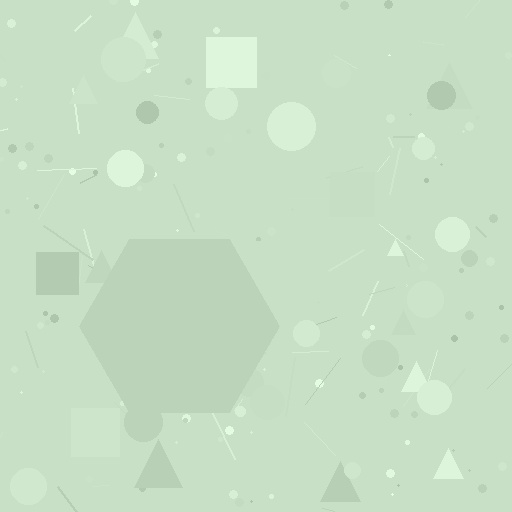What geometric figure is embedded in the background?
A hexagon is embedded in the background.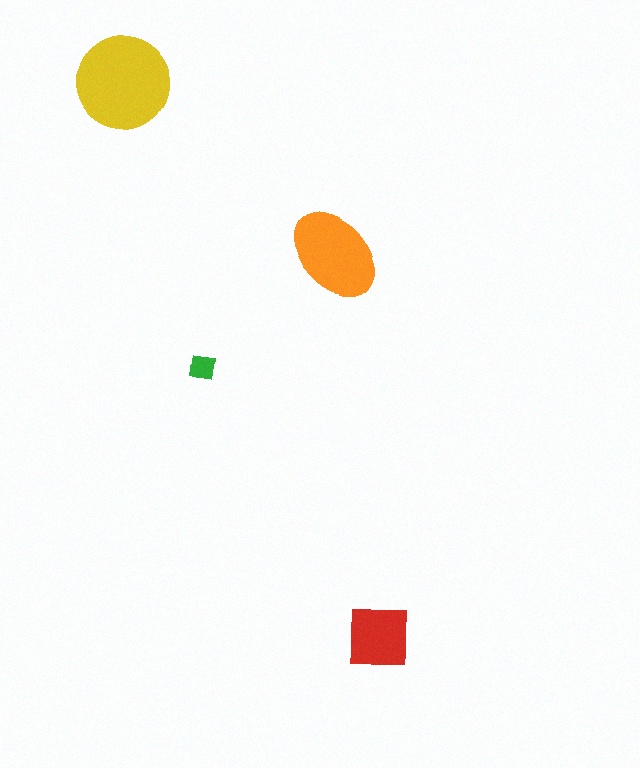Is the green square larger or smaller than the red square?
Smaller.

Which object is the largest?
The yellow circle.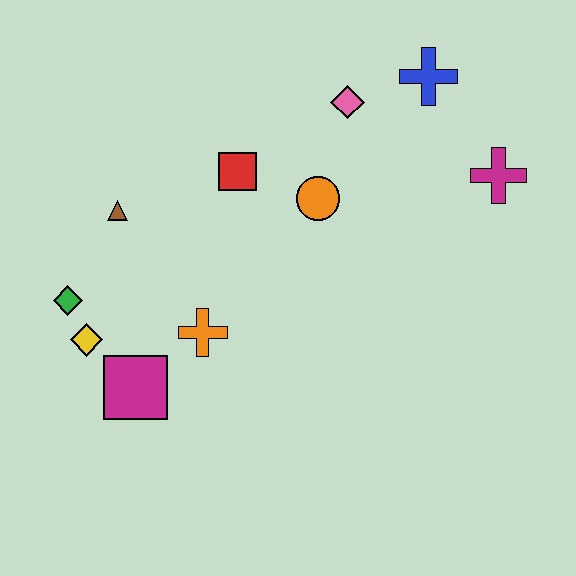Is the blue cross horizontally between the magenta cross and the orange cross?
Yes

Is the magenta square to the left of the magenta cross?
Yes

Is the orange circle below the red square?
Yes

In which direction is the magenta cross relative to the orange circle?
The magenta cross is to the right of the orange circle.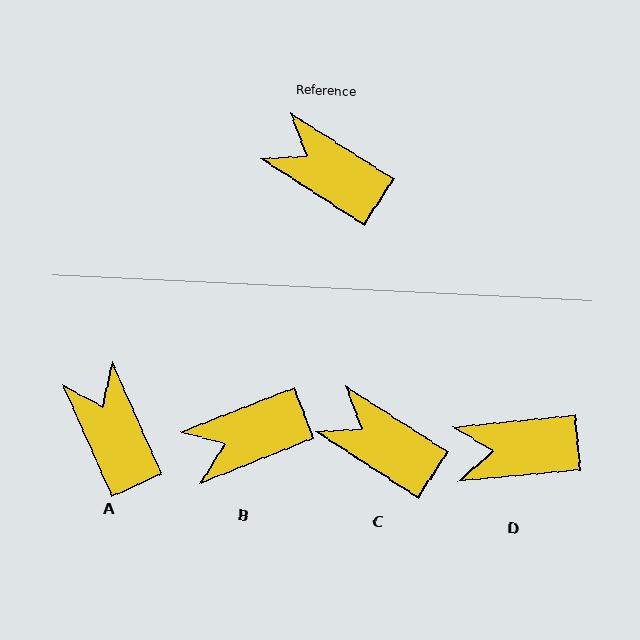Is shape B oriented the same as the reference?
No, it is off by about 54 degrees.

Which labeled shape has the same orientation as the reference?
C.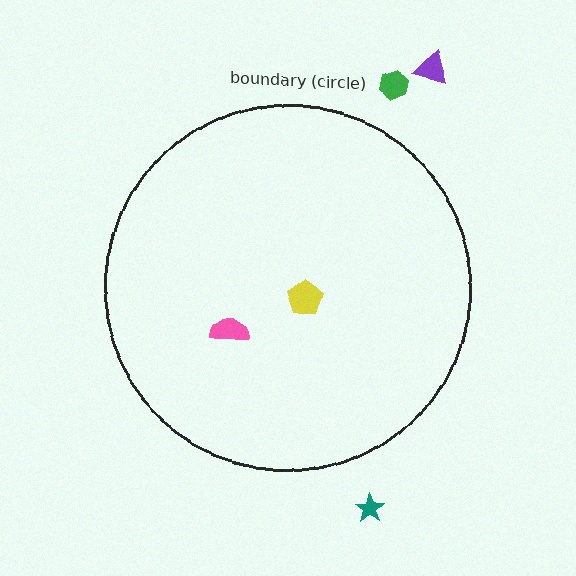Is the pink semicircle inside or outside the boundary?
Inside.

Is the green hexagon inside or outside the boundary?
Outside.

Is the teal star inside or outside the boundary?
Outside.